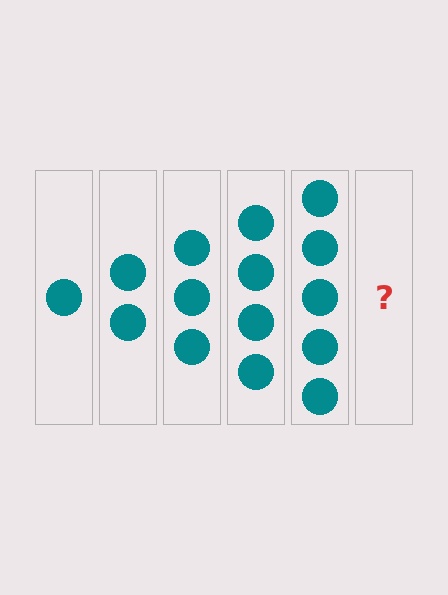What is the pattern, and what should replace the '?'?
The pattern is that each step adds one more circle. The '?' should be 6 circles.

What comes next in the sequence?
The next element should be 6 circles.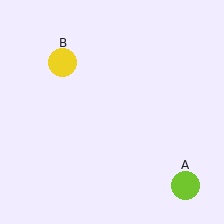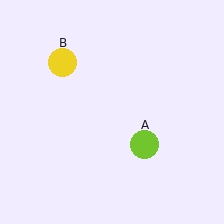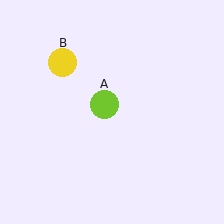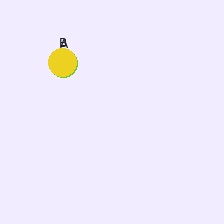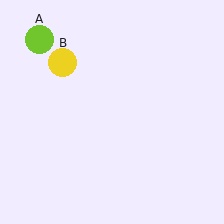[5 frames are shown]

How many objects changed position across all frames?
1 object changed position: lime circle (object A).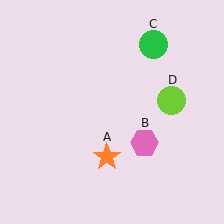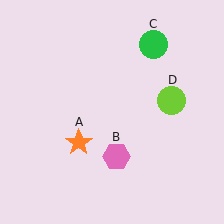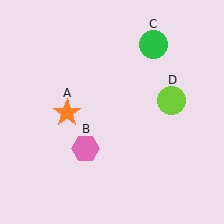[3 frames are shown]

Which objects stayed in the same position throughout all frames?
Green circle (object C) and lime circle (object D) remained stationary.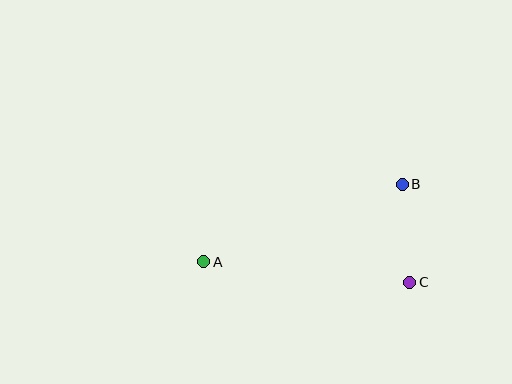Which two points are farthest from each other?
Points A and B are farthest from each other.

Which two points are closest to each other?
Points B and C are closest to each other.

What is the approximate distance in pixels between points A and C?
The distance between A and C is approximately 207 pixels.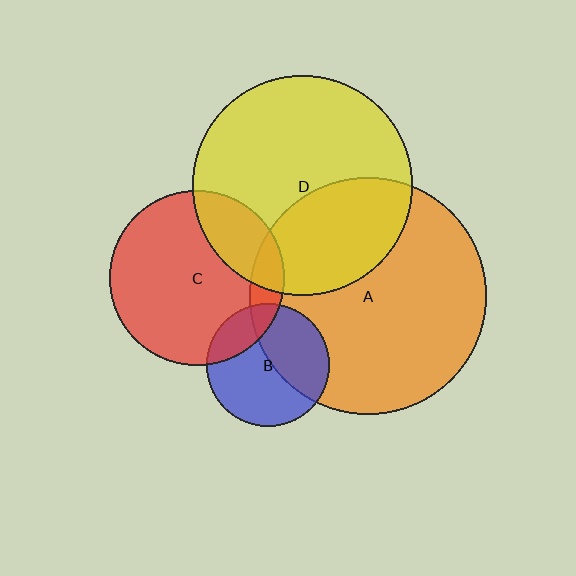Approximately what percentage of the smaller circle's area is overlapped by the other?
Approximately 35%.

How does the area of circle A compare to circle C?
Approximately 1.8 times.